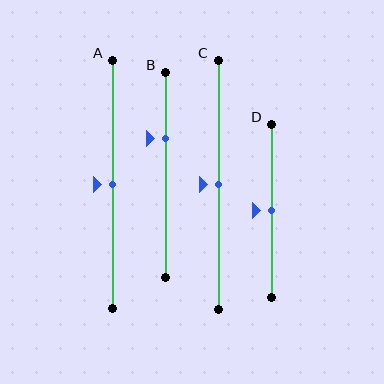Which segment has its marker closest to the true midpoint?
Segment A has its marker closest to the true midpoint.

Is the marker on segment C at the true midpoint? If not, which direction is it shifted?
Yes, the marker on segment C is at the true midpoint.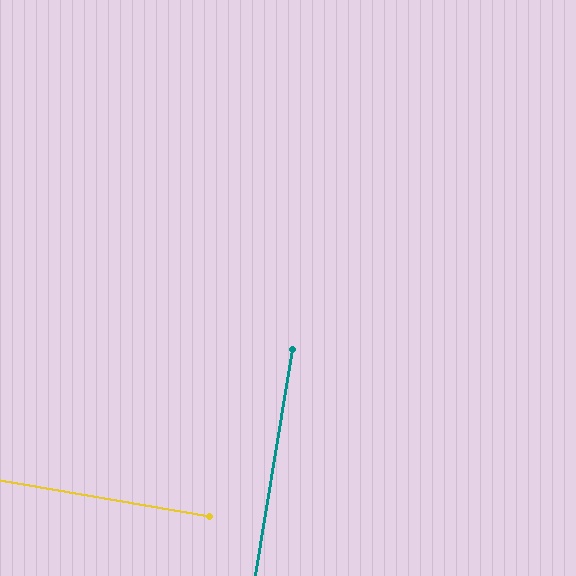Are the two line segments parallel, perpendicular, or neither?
Perpendicular — they meet at approximately 90°.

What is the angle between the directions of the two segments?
Approximately 90 degrees.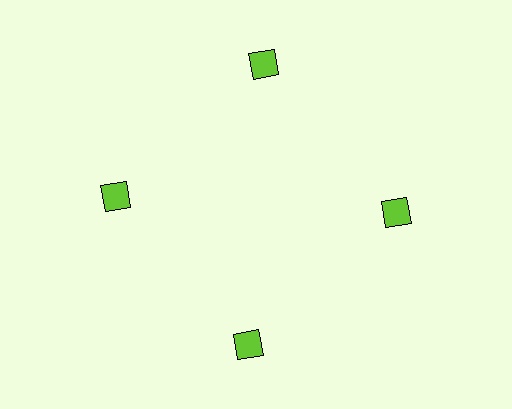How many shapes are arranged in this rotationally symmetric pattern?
There are 4 shapes, arranged in 4 groups of 1.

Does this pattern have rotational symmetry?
Yes, this pattern has 4-fold rotational symmetry. It looks the same after rotating 90 degrees around the center.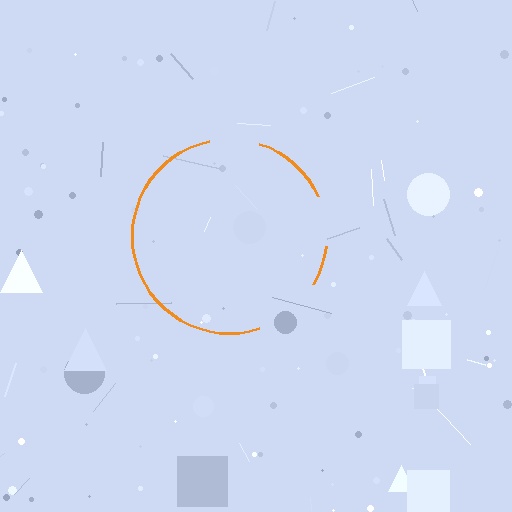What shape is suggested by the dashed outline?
The dashed outline suggests a circle.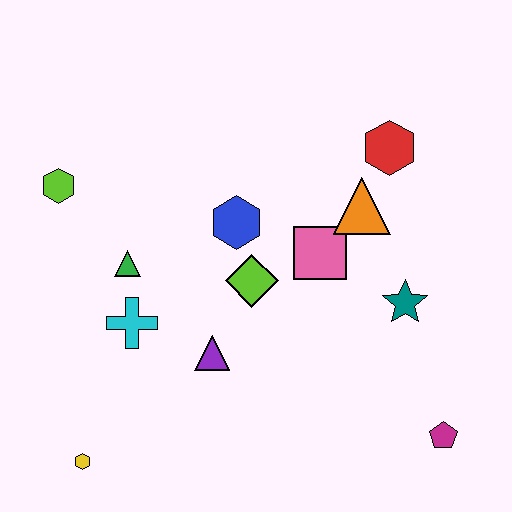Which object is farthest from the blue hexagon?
The magenta pentagon is farthest from the blue hexagon.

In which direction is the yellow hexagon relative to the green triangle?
The yellow hexagon is below the green triangle.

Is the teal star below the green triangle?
Yes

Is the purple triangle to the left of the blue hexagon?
Yes